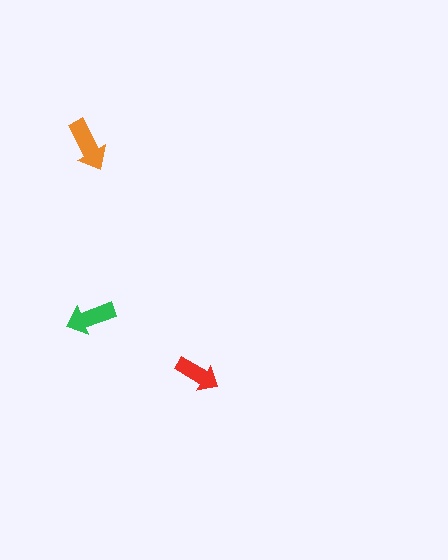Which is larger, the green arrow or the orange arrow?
The orange one.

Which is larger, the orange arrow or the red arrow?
The orange one.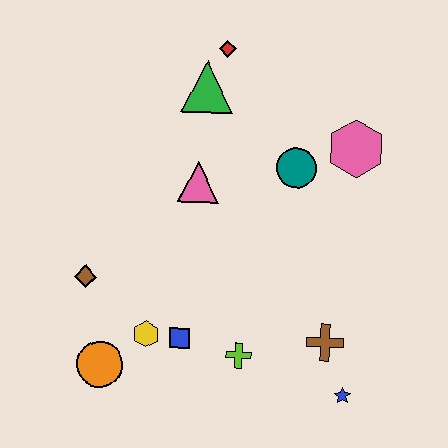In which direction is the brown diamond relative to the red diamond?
The brown diamond is below the red diamond.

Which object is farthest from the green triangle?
The blue star is farthest from the green triangle.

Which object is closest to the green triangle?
The red diamond is closest to the green triangle.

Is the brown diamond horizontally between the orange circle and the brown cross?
No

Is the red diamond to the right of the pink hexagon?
No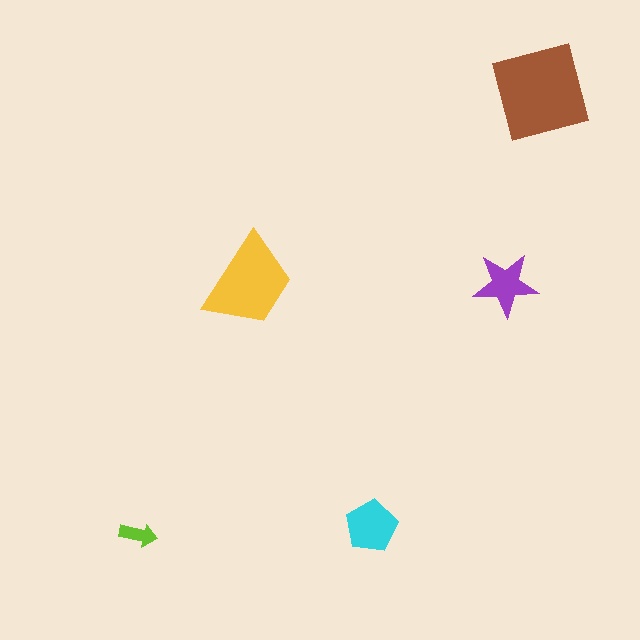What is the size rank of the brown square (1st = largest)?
1st.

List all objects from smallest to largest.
The lime arrow, the purple star, the cyan pentagon, the yellow trapezoid, the brown square.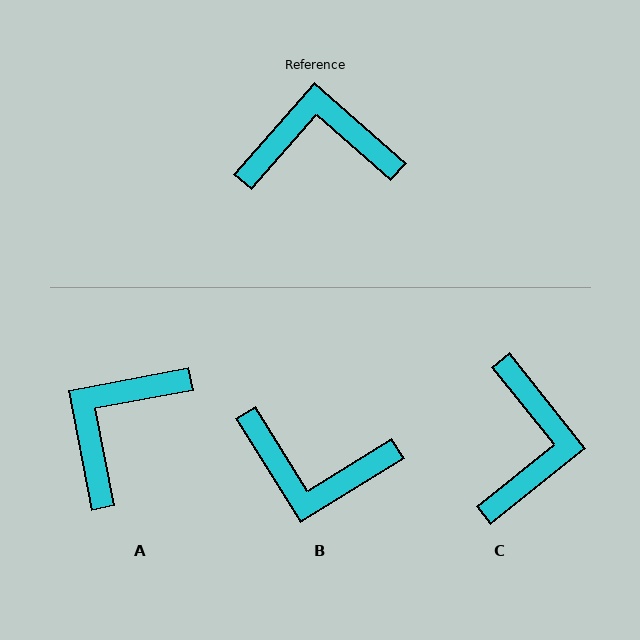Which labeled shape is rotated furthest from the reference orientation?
B, about 163 degrees away.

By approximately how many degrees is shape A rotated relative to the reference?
Approximately 52 degrees counter-clockwise.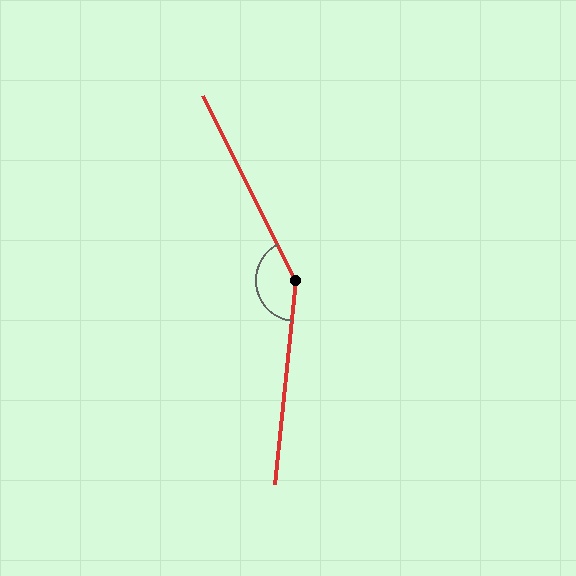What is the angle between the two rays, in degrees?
Approximately 147 degrees.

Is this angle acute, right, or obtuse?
It is obtuse.